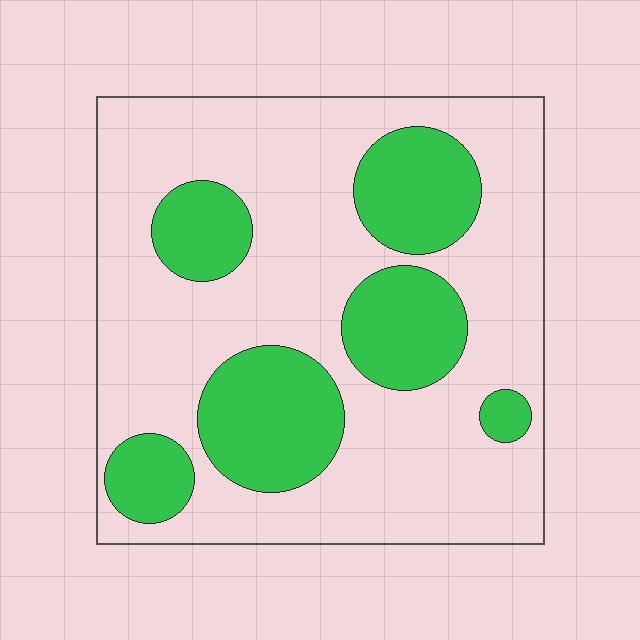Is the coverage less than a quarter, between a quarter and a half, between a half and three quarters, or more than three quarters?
Between a quarter and a half.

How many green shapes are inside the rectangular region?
6.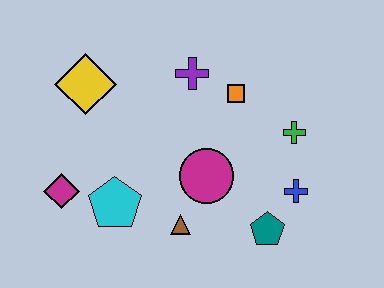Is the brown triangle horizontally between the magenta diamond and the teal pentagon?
Yes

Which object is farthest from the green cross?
The magenta diamond is farthest from the green cross.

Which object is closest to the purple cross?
The orange square is closest to the purple cross.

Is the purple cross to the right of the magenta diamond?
Yes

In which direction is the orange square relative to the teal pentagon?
The orange square is above the teal pentagon.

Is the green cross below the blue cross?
No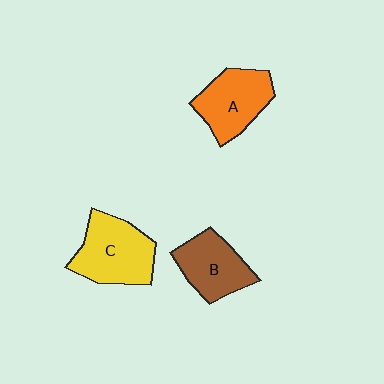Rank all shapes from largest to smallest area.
From largest to smallest: C (yellow), A (orange), B (brown).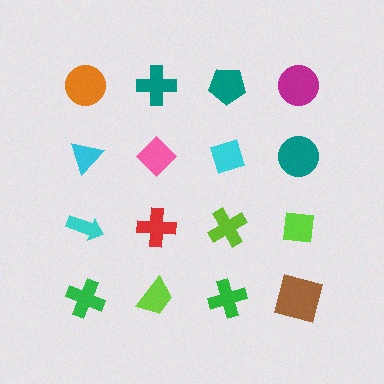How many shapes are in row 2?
4 shapes.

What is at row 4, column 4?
A brown square.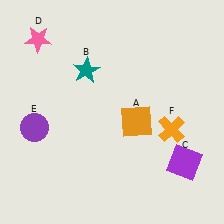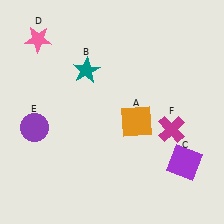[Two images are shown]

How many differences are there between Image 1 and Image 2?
There is 1 difference between the two images.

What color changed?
The cross (F) changed from orange in Image 1 to magenta in Image 2.